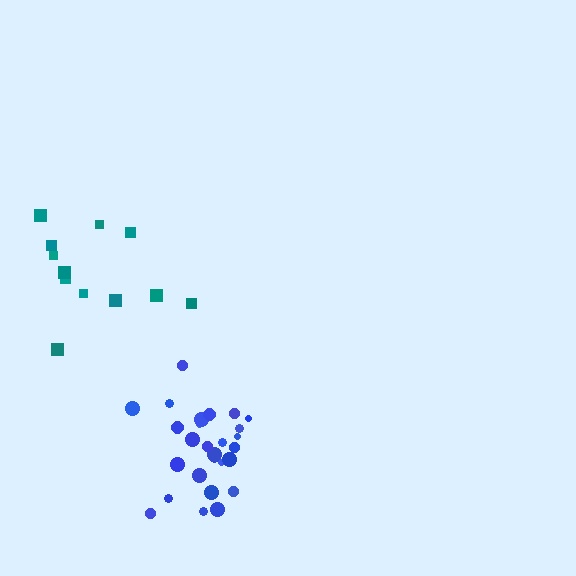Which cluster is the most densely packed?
Blue.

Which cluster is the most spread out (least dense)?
Teal.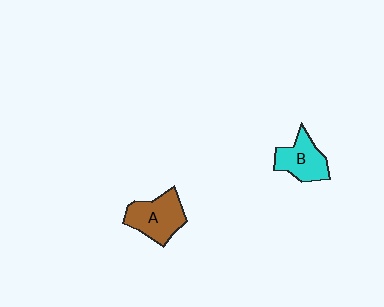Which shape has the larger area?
Shape A (brown).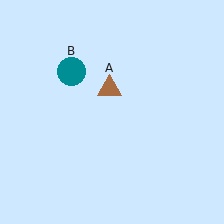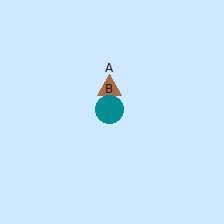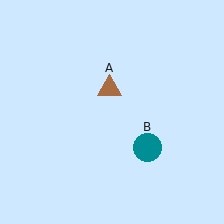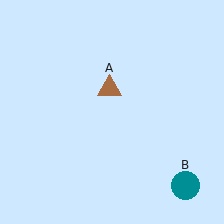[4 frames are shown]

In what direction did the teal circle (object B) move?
The teal circle (object B) moved down and to the right.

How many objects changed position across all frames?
1 object changed position: teal circle (object B).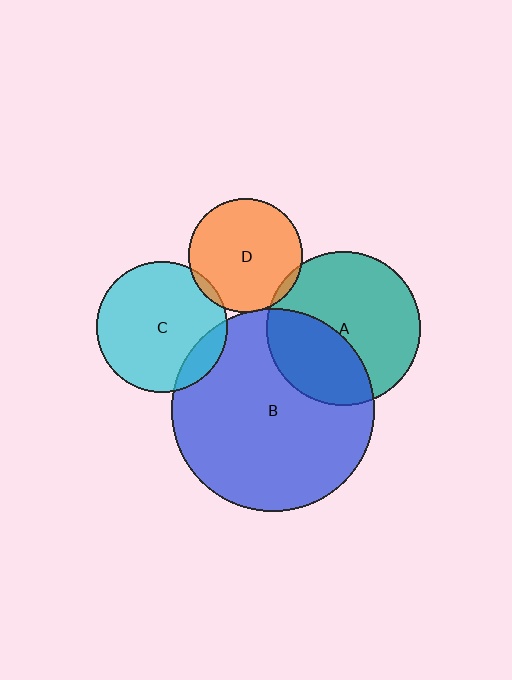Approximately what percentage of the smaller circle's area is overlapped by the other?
Approximately 5%.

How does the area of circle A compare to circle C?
Approximately 1.4 times.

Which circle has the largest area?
Circle B (blue).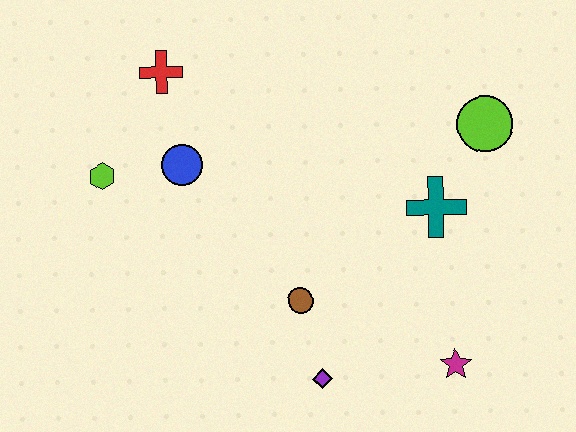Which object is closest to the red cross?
The blue circle is closest to the red cross.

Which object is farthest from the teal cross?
The lime hexagon is farthest from the teal cross.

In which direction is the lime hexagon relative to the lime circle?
The lime hexagon is to the left of the lime circle.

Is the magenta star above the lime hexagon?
No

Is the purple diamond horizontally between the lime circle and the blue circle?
Yes